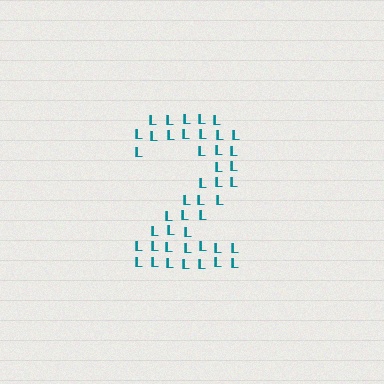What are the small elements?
The small elements are letter L's.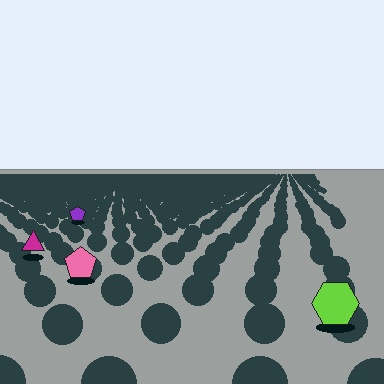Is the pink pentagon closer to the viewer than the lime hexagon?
No. The lime hexagon is closer — you can tell from the texture gradient: the ground texture is coarser near it.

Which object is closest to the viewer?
The lime hexagon is closest. The texture marks near it are larger and more spread out.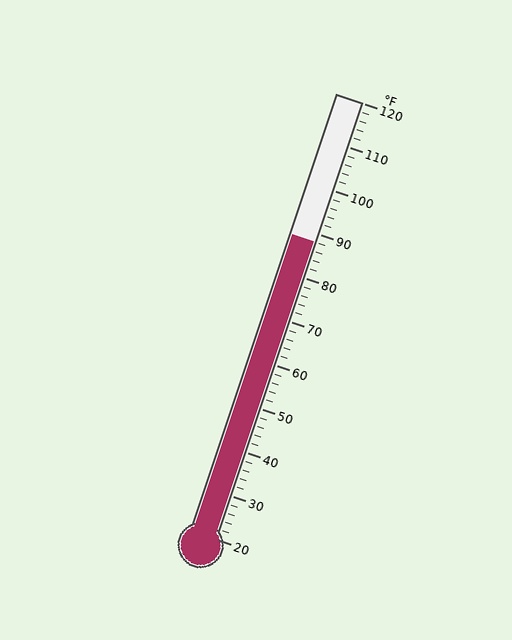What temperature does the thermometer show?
The thermometer shows approximately 88°F.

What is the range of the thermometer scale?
The thermometer scale ranges from 20°F to 120°F.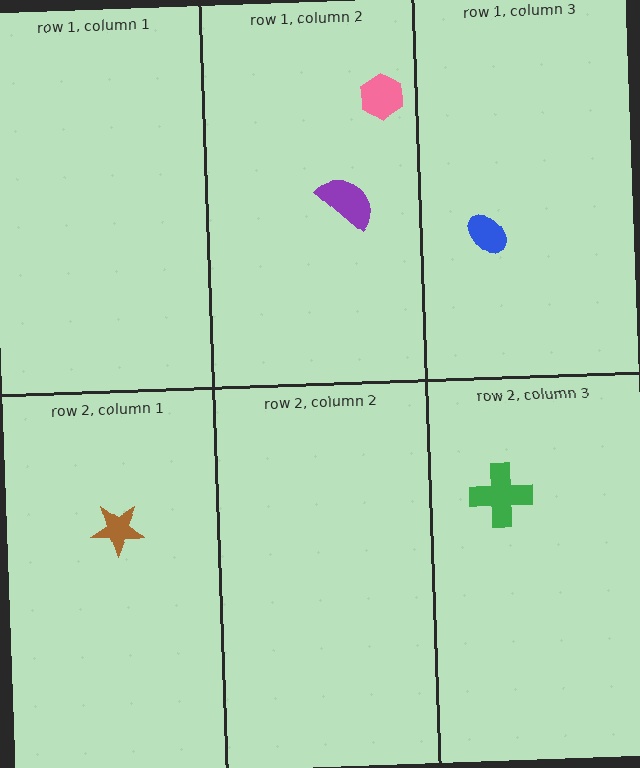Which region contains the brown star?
The row 2, column 1 region.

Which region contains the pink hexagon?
The row 1, column 2 region.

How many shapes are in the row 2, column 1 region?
1.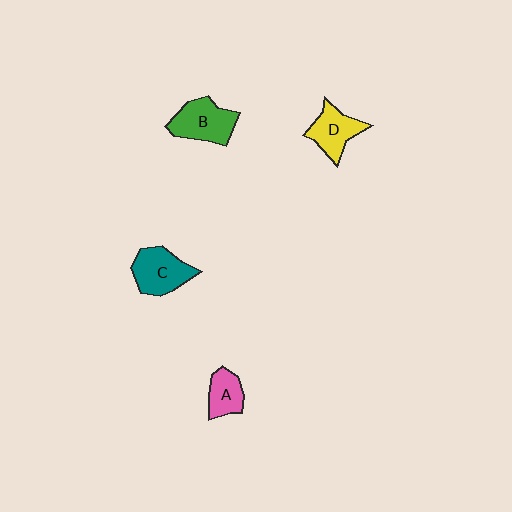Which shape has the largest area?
Shape B (green).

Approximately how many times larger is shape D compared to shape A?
Approximately 1.3 times.